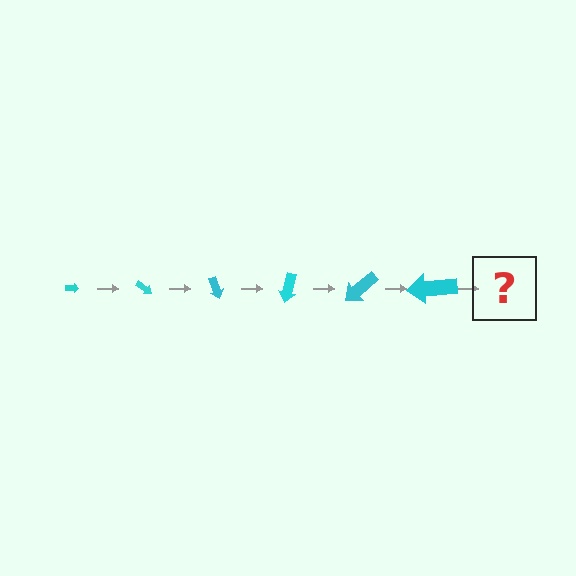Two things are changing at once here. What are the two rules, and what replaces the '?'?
The two rules are that the arrow grows larger each step and it rotates 35 degrees each step. The '?' should be an arrow, larger than the previous one and rotated 210 degrees from the start.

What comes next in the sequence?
The next element should be an arrow, larger than the previous one and rotated 210 degrees from the start.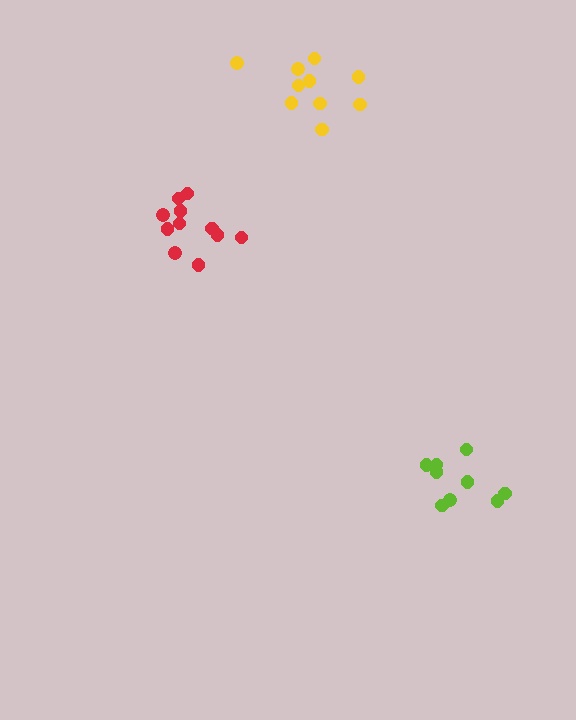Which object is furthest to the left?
The red cluster is leftmost.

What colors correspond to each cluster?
The clusters are colored: red, yellow, lime.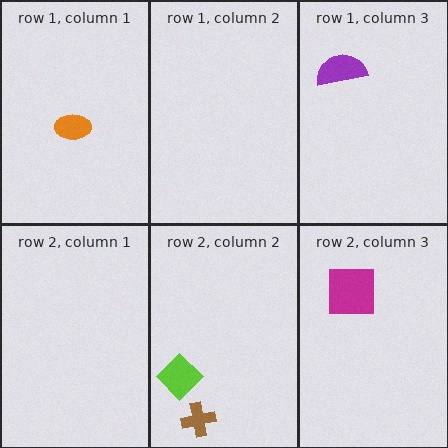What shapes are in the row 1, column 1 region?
The orange ellipse.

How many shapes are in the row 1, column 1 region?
1.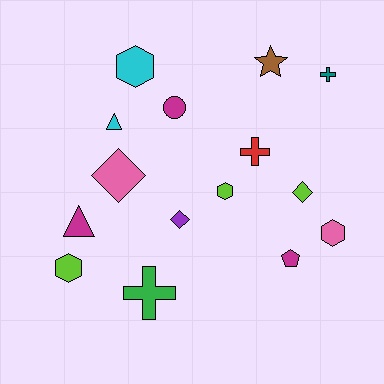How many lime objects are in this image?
There are 3 lime objects.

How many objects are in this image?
There are 15 objects.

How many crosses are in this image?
There are 3 crosses.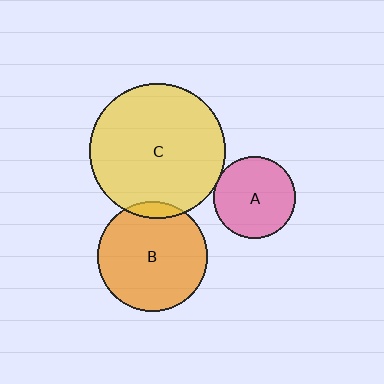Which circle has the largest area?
Circle C (yellow).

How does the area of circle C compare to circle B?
Approximately 1.5 times.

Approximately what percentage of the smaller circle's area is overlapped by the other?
Approximately 10%.